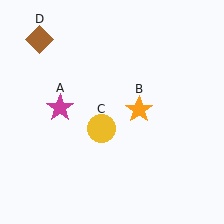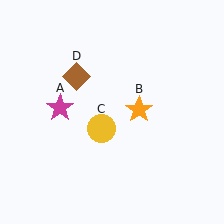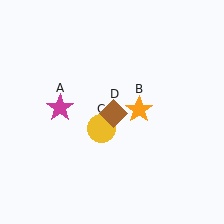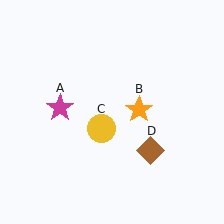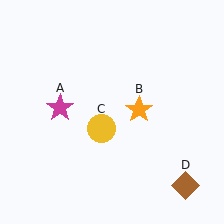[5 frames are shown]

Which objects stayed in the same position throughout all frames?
Magenta star (object A) and orange star (object B) and yellow circle (object C) remained stationary.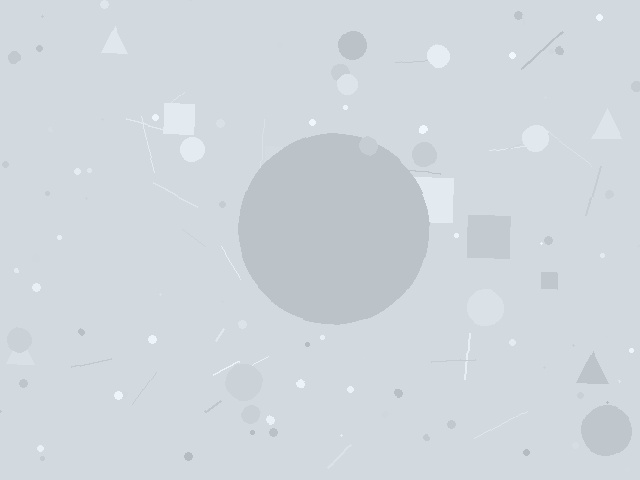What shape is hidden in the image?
A circle is hidden in the image.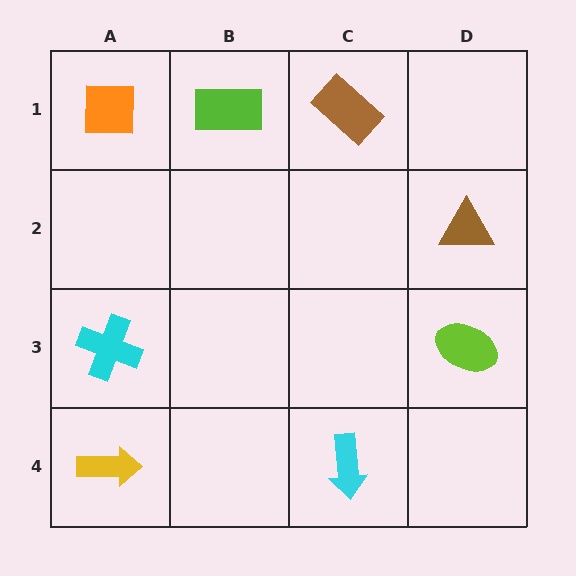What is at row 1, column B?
A lime rectangle.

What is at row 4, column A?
A yellow arrow.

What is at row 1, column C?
A brown rectangle.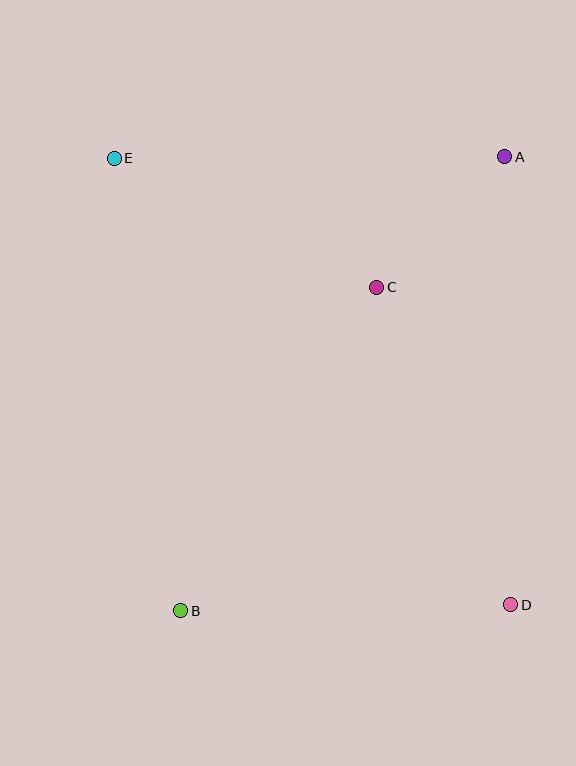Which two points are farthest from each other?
Points D and E are farthest from each other.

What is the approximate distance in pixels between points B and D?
The distance between B and D is approximately 330 pixels.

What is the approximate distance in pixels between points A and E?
The distance between A and E is approximately 391 pixels.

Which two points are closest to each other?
Points A and C are closest to each other.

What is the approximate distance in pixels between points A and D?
The distance between A and D is approximately 448 pixels.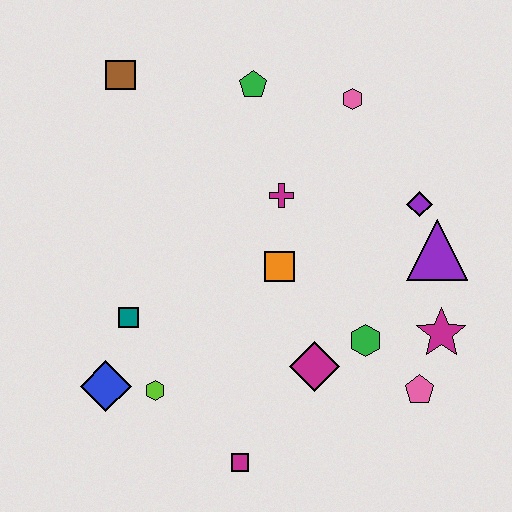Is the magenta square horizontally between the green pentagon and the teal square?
Yes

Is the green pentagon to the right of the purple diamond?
No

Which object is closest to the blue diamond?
The lime hexagon is closest to the blue diamond.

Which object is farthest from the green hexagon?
The brown square is farthest from the green hexagon.